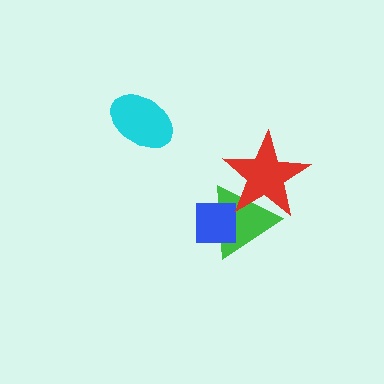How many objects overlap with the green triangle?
2 objects overlap with the green triangle.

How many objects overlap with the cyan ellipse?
0 objects overlap with the cyan ellipse.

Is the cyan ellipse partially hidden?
No, no other shape covers it.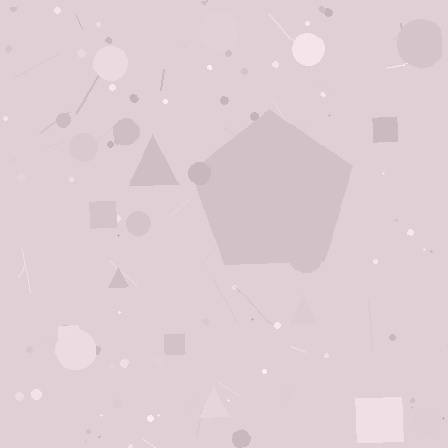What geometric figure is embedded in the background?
A pentagon is embedded in the background.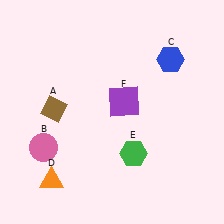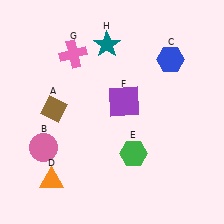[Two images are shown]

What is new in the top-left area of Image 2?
A teal star (H) was added in the top-left area of Image 2.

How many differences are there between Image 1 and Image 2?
There are 2 differences between the two images.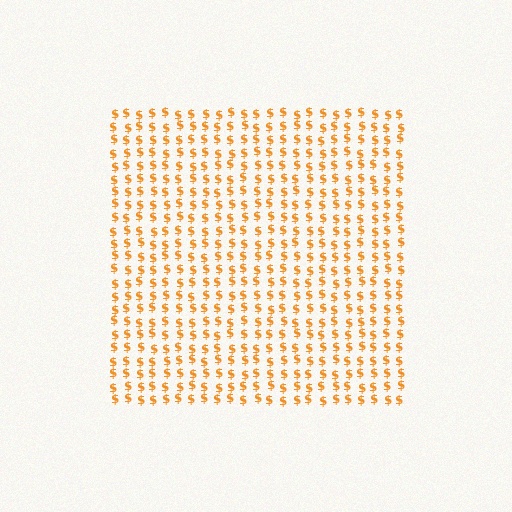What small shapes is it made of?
It is made of small dollar signs.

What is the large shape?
The large shape is a square.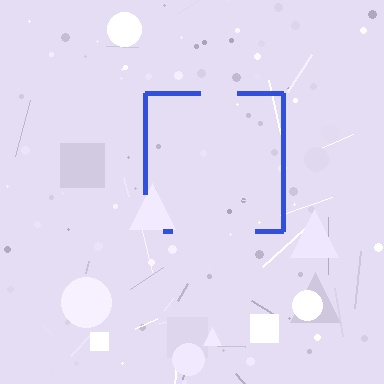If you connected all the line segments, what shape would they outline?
They would outline a square.